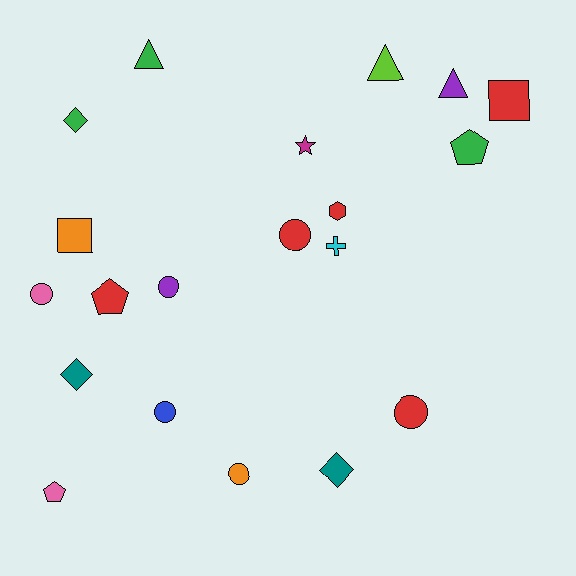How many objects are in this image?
There are 20 objects.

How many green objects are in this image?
There are 3 green objects.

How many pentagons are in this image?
There are 3 pentagons.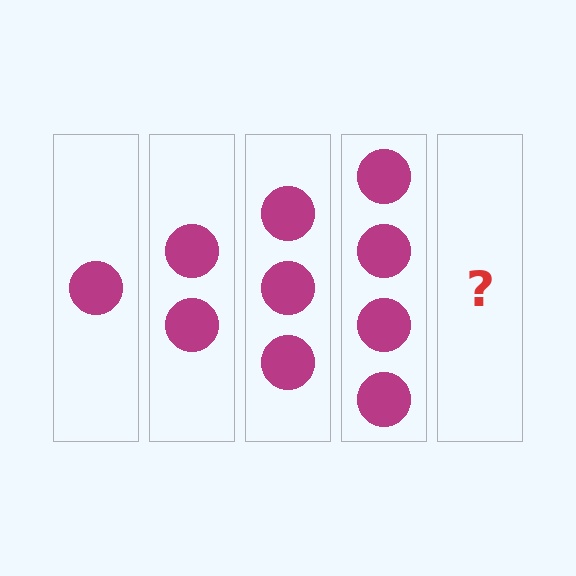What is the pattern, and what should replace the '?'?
The pattern is that each step adds one more circle. The '?' should be 5 circles.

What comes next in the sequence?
The next element should be 5 circles.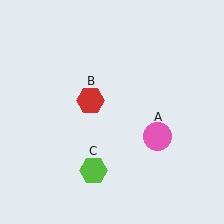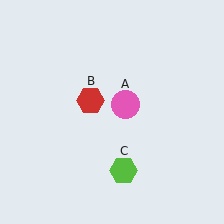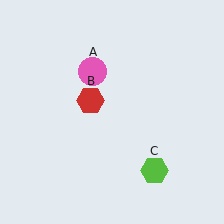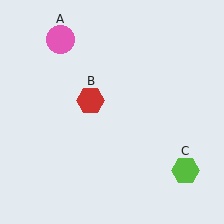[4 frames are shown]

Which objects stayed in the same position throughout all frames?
Red hexagon (object B) remained stationary.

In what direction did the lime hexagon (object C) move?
The lime hexagon (object C) moved right.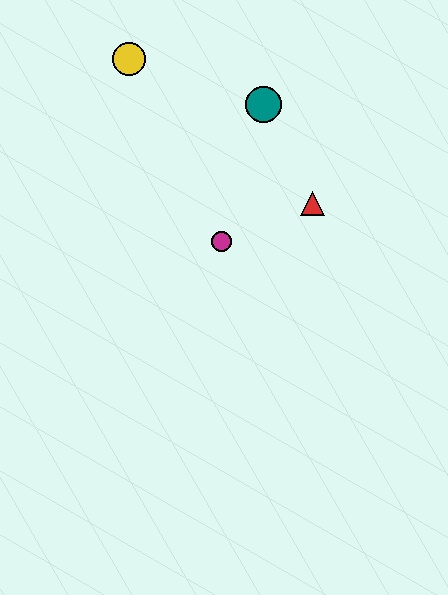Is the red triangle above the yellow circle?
No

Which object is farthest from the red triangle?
The yellow circle is farthest from the red triangle.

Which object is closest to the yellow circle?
The teal circle is closest to the yellow circle.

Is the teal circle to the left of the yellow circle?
No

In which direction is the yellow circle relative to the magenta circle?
The yellow circle is above the magenta circle.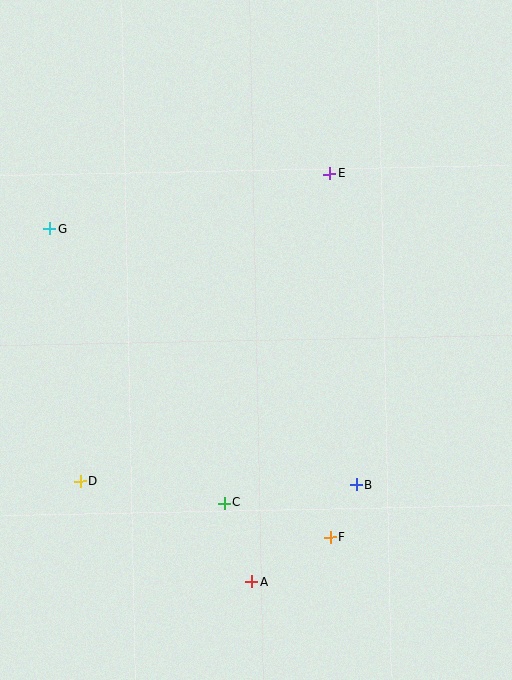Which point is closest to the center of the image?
Point C at (224, 503) is closest to the center.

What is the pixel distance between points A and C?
The distance between A and C is 83 pixels.